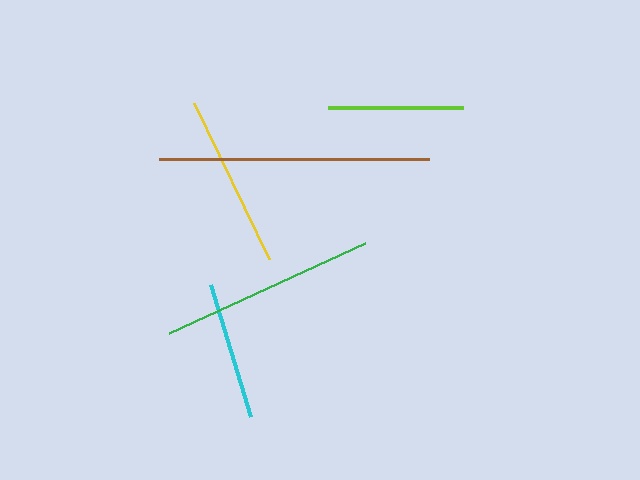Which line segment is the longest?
The brown line is the longest at approximately 270 pixels.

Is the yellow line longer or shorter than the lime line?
The yellow line is longer than the lime line.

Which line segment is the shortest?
The lime line is the shortest at approximately 135 pixels.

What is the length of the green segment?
The green segment is approximately 216 pixels long.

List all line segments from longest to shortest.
From longest to shortest: brown, green, yellow, cyan, lime.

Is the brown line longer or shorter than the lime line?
The brown line is longer than the lime line.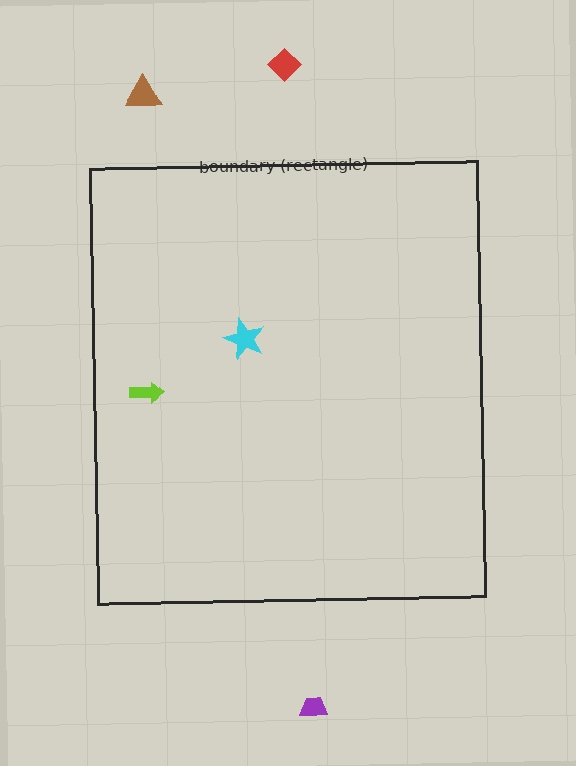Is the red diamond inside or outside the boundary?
Outside.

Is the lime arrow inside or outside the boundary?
Inside.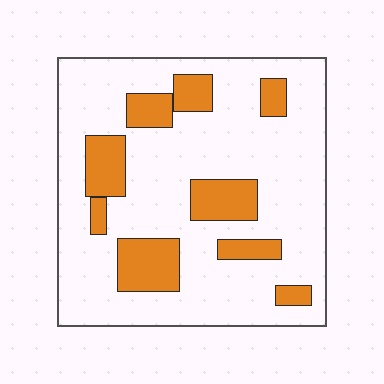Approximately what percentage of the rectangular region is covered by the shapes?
Approximately 20%.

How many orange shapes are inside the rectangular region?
9.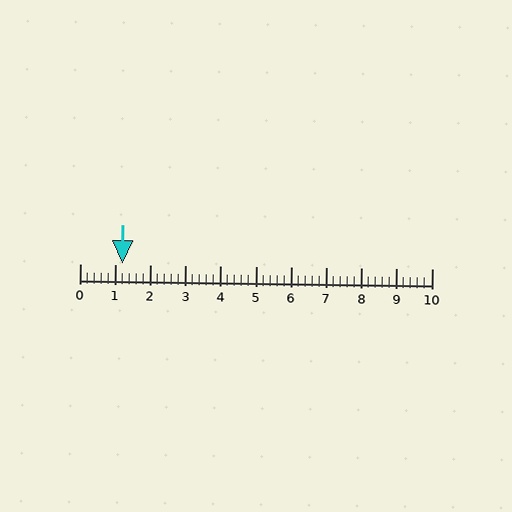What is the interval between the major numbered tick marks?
The major tick marks are spaced 1 units apart.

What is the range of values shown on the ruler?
The ruler shows values from 0 to 10.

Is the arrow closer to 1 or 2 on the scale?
The arrow is closer to 1.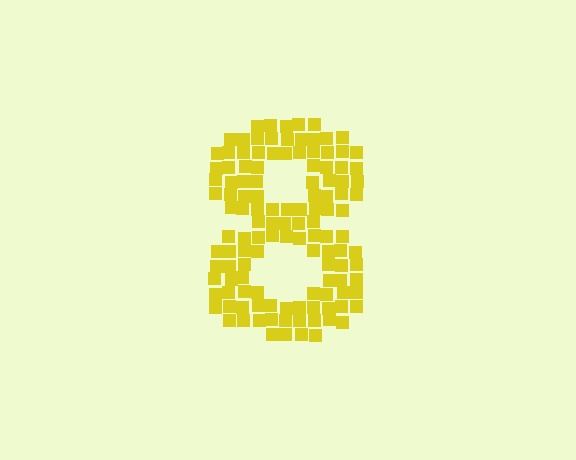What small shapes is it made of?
It is made of small squares.